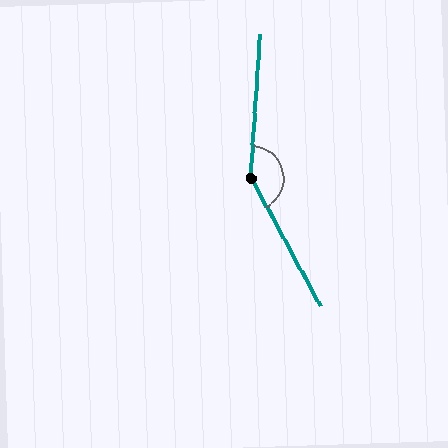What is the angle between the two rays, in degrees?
Approximately 148 degrees.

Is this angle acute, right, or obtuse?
It is obtuse.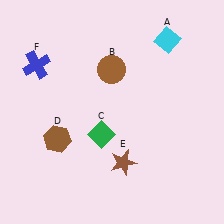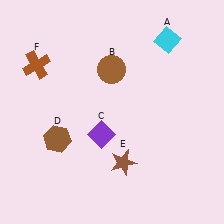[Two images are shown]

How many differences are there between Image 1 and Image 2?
There are 2 differences between the two images.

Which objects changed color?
C changed from green to purple. F changed from blue to brown.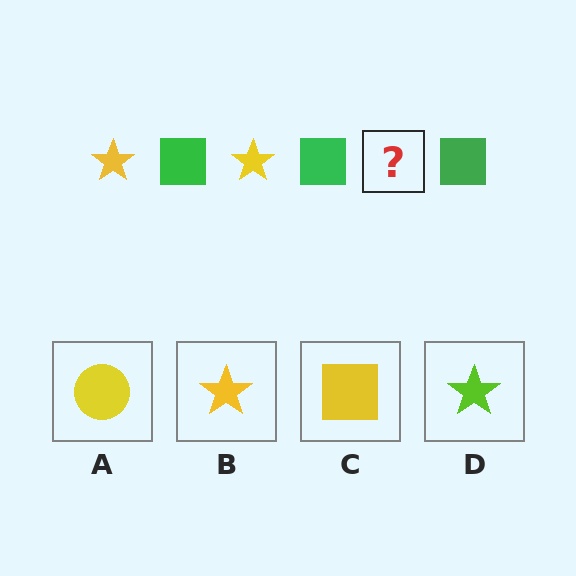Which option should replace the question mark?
Option B.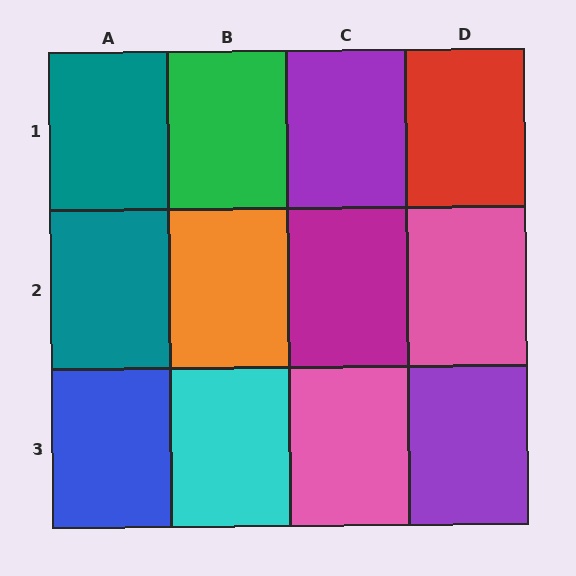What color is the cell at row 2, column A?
Teal.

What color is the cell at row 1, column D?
Red.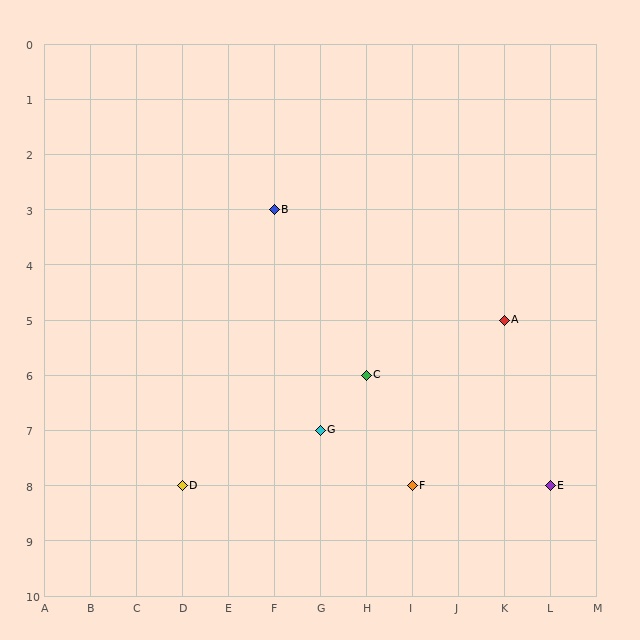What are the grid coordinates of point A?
Point A is at grid coordinates (K, 5).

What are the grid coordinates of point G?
Point G is at grid coordinates (G, 7).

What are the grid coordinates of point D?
Point D is at grid coordinates (D, 8).